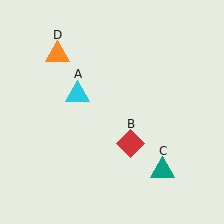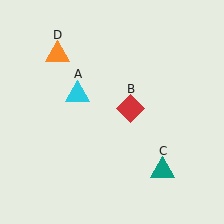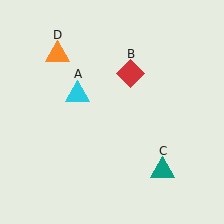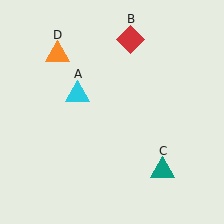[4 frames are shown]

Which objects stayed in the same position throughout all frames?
Cyan triangle (object A) and teal triangle (object C) and orange triangle (object D) remained stationary.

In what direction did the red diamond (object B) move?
The red diamond (object B) moved up.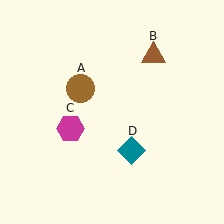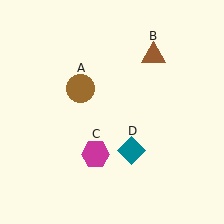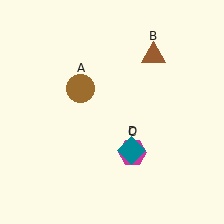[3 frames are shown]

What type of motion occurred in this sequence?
The magenta hexagon (object C) rotated counterclockwise around the center of the scene.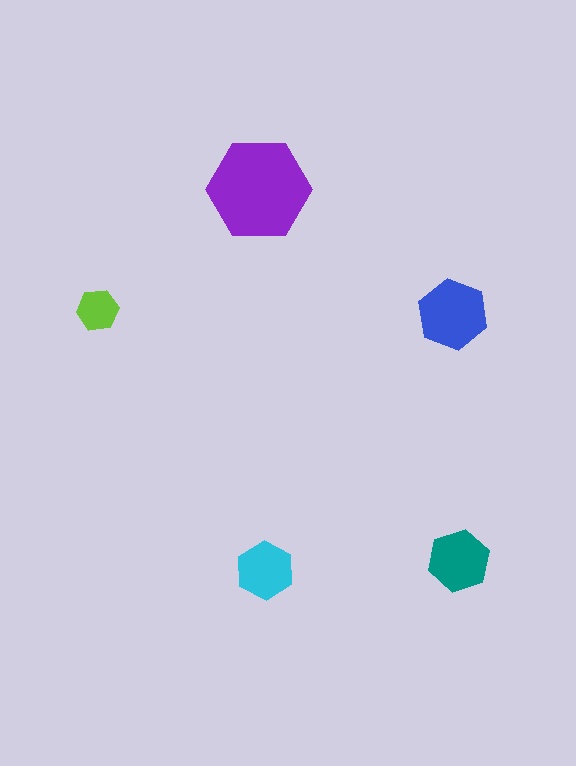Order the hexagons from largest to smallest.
the purple one, the blue one, the teal one, the cyan one, the lime one.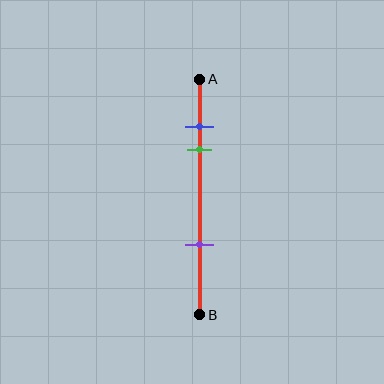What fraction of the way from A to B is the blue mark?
The blue mark is approximately 20% (0.2) of the way from A to B.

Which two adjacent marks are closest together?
The blue and green marks are the closest adjacent pair.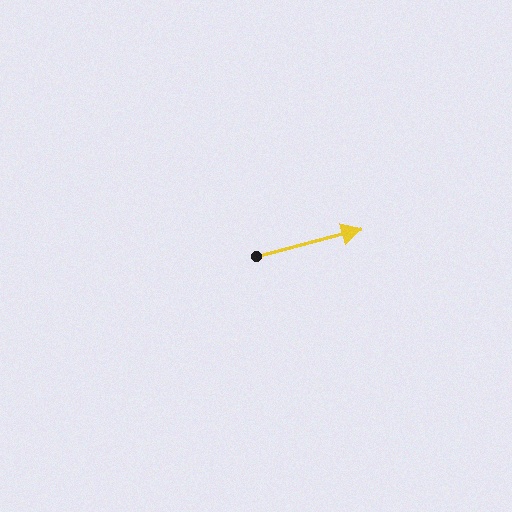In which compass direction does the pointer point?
East.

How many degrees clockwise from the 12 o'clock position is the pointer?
Approximately 76 degrees.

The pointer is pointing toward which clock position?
Roughly 3 o'clock.